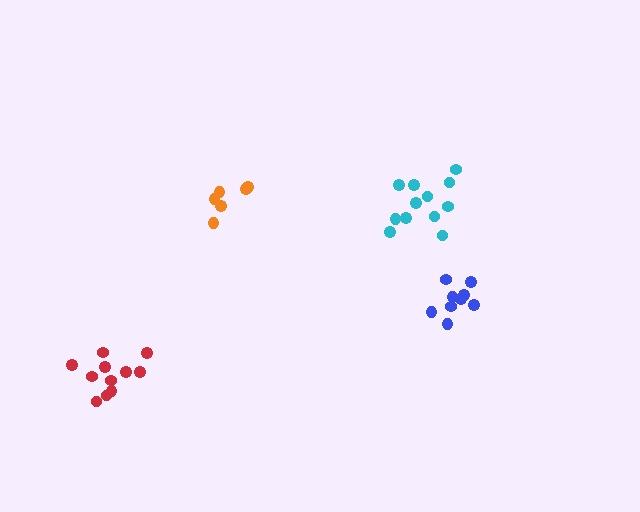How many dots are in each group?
Group 1: 9 dots, Group 2: 6 dots, Group 3: 12 dots, Group 4: 11 dots (38 total).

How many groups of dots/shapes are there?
There are 4 groups.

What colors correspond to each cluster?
The clusters are colored: blue, orange, cyan, red.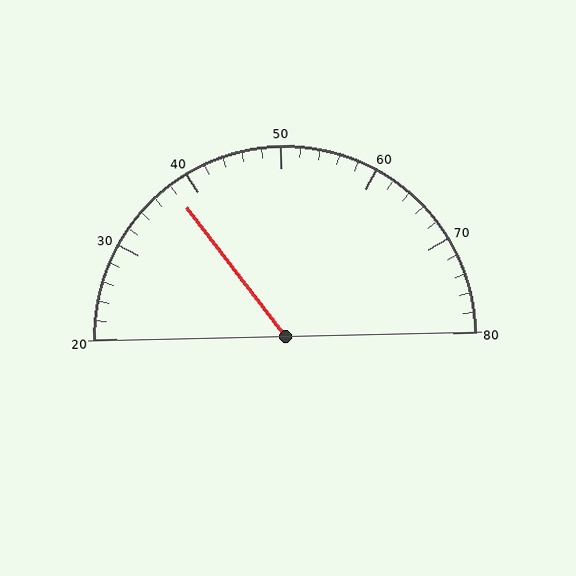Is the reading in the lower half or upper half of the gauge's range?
The reading is in the lower half of the range (20 to 80).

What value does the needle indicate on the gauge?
The needle indicates approximately 38.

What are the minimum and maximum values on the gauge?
The gauge ranges from 20 to 80.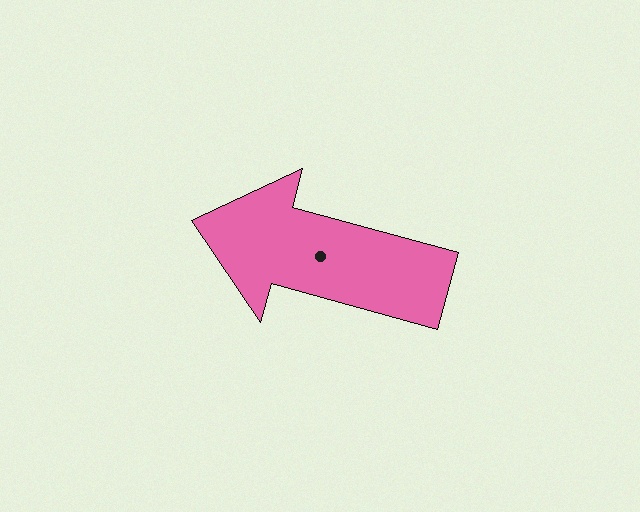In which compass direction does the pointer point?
West.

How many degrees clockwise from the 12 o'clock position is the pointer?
Approximately 285 degrees.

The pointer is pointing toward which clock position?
Roughly 10 o'clock.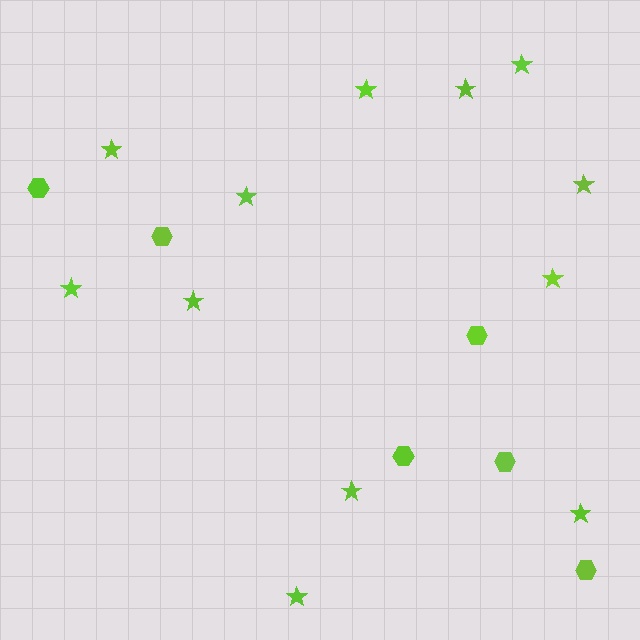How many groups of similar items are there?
There are 2 groups: one group of hexagons (6) and one group of stars (12).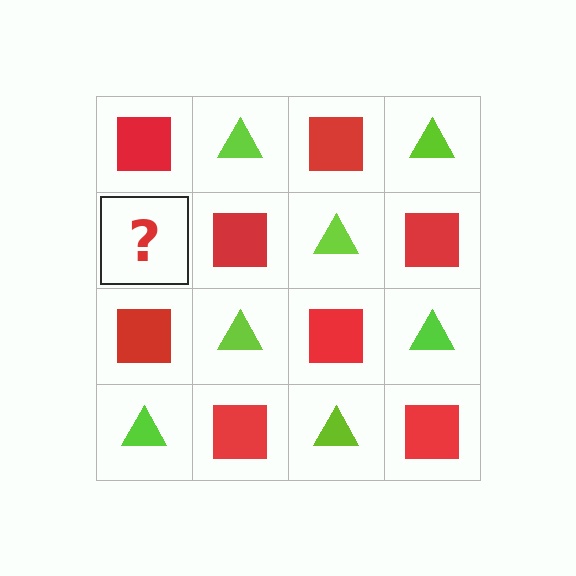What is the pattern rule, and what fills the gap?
The rule is that it alternates red square and lime triangle in a checkerboard pattern. The gap should be filled with a lime triangle.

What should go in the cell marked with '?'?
The missing cell should contain a lime triangle.